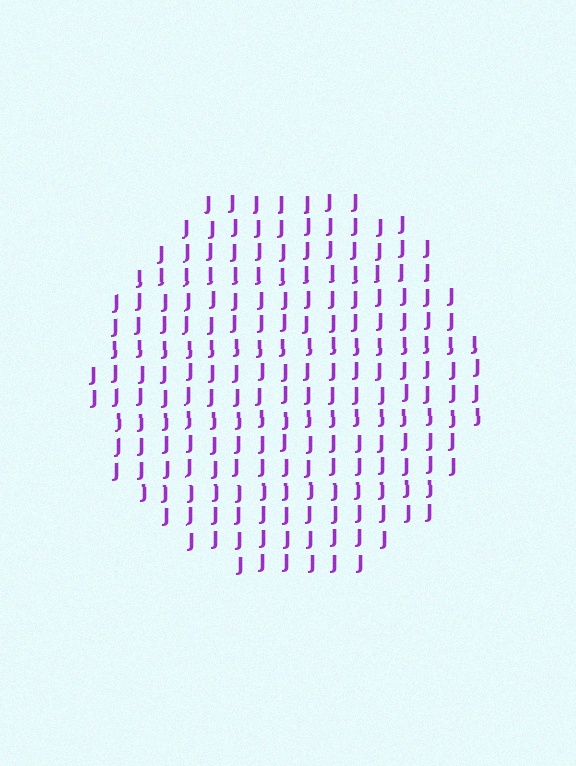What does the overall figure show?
The overall figure shows a circle.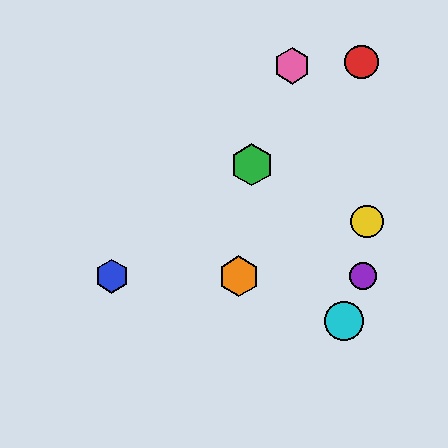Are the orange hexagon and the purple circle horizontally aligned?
Yes, both are at y≈276.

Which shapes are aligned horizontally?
The blue hexagon, the purple circle, the orange hexagon are aligned horizontally.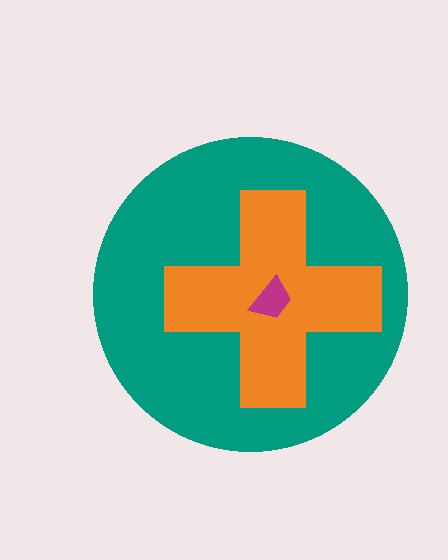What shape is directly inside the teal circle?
The orange cross.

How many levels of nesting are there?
3.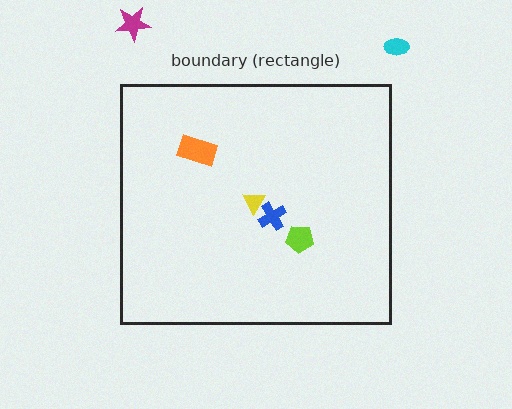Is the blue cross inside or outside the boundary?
Inside.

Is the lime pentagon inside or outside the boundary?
Inside.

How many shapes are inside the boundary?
4 inside, 2 outside.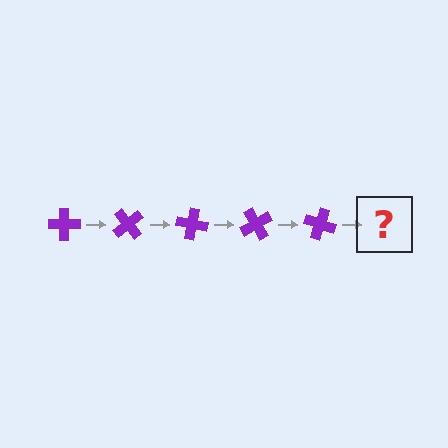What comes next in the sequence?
The next element should be a purple cross rotated 250 degrees.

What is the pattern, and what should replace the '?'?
The pattern is that the cross rotates 50 degrees each step. The '?' should be a purple cross rotated 250 degrees.